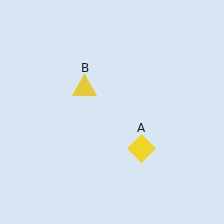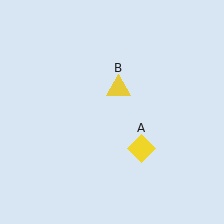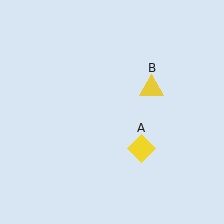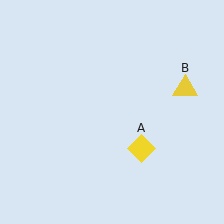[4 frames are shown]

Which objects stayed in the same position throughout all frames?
Yellow diamond (object A) remained stationary.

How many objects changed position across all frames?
1 object changed position: yellow triangle (object B).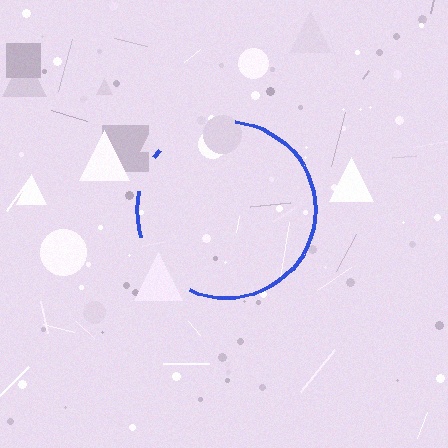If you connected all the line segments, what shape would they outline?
They would outline a circle.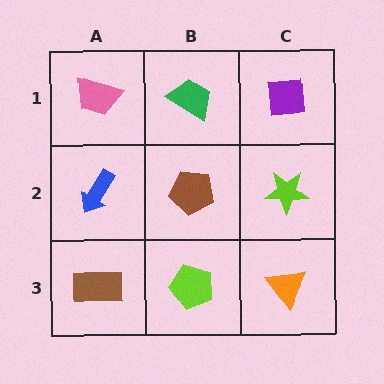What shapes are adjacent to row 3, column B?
A brown pentagon (row 2, column B), a brown rectangle (row 3, column A), an orange triangle (row 3, column C).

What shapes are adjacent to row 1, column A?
A blue arrow (row 2, column A), a green trapezoid (row 1, column B).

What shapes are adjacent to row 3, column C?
A lime star (row 2, column C), a lime pentagon (row 3, column B).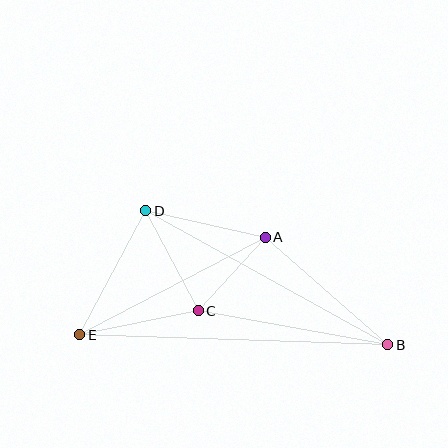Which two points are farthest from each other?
Points B and E are farthest from each other.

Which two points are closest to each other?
Points A and C are closest to each other.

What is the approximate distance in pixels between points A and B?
The distance between A and B is approximately 163 pixels.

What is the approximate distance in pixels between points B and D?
The distance between B and D is approximately 277 pixels.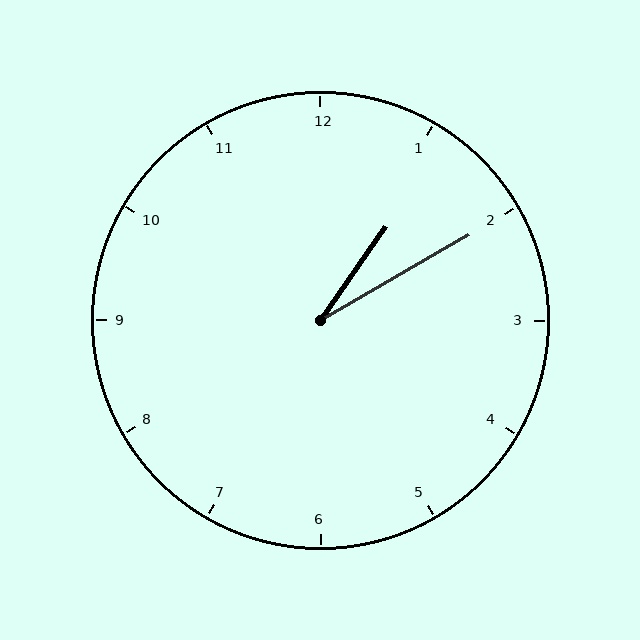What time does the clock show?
1:10.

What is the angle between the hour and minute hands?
Approximately 25 degrees.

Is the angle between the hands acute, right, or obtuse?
It is acute.